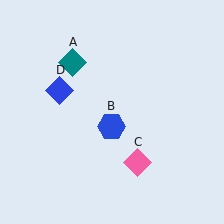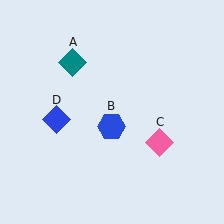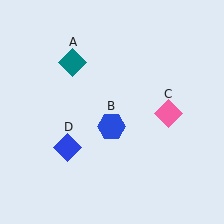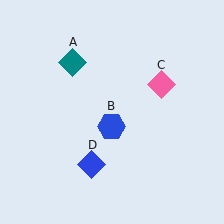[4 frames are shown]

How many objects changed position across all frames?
2 objects changed position: pink diamond (object C), blue diamond (object D).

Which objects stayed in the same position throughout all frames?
Teal diamond (object A) and blue hexagon (object B) remained stationary.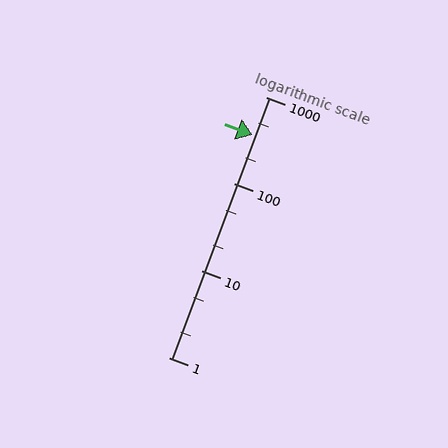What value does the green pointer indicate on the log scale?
The pointer indicates approximately 370.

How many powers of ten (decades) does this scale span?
The scale spans 3 decades, from 1 to 1000.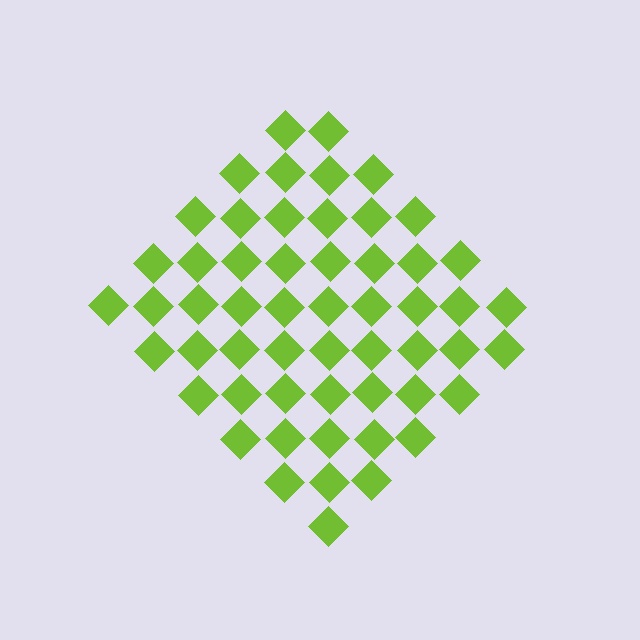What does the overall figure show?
The overall figure shows a diamond.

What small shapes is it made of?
It is made of small diamonds.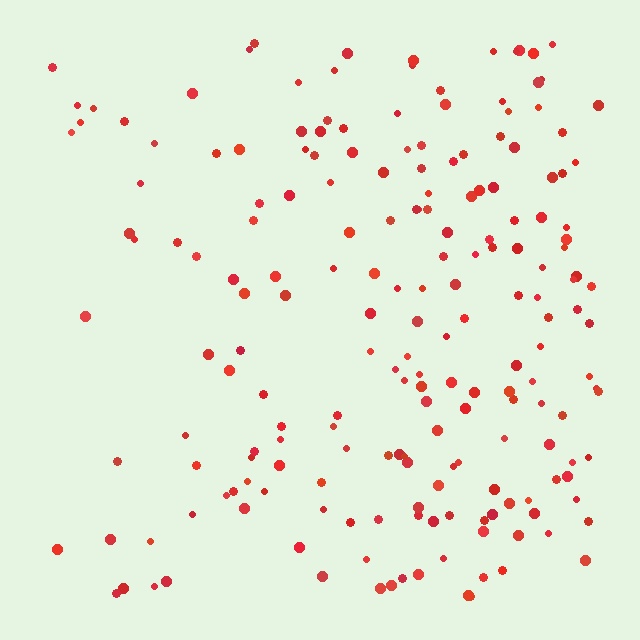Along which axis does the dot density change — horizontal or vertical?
Horizontal.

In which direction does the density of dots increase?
From left to right, with the right side densest.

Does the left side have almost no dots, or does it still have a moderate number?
Still a moderate number, just noticeably fewer than the right.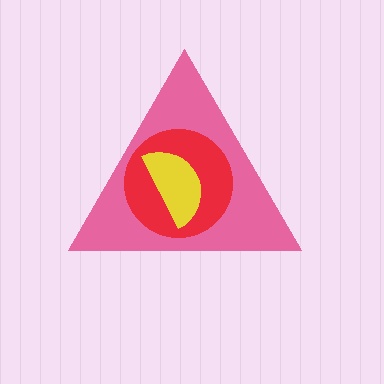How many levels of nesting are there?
3.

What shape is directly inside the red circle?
The yellow semicircle.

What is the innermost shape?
The yellow semicircle.